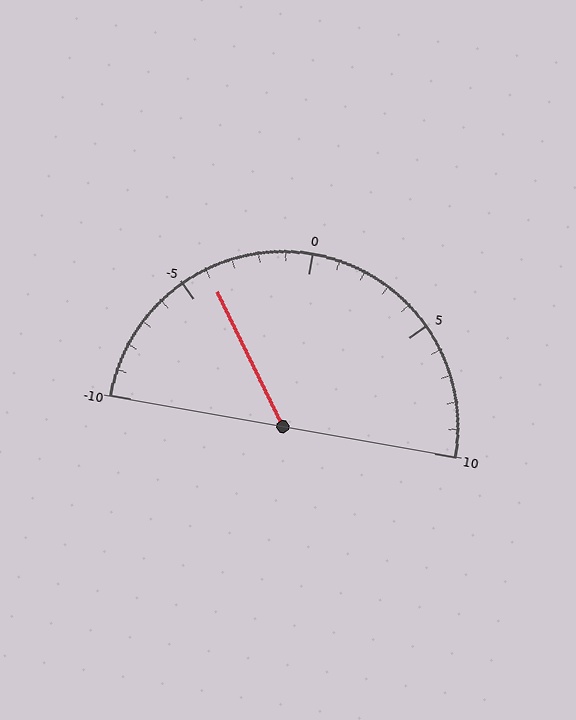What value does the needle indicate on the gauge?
The needle indicates approximately -4.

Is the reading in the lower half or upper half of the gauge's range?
The reading is in the lower half of the range (-10 to 10).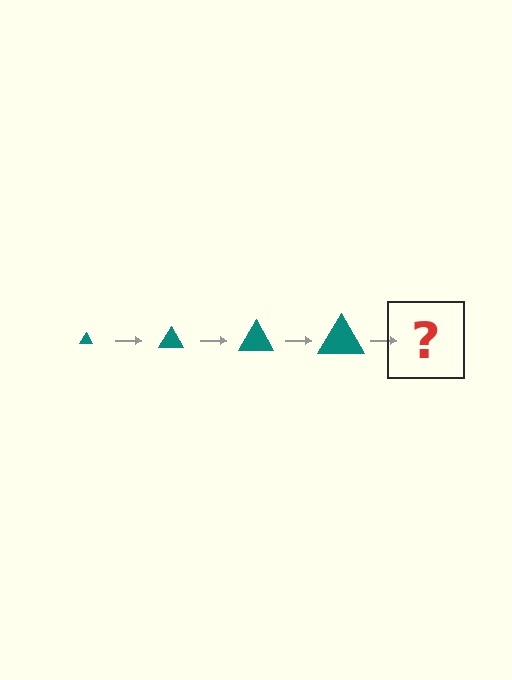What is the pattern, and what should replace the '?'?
The pattern is that the triangle gets progressively larger each step. The '?' should be a teal triangle, larger than the previous one.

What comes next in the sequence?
The next element should be a teal triangle, larger than the previous one.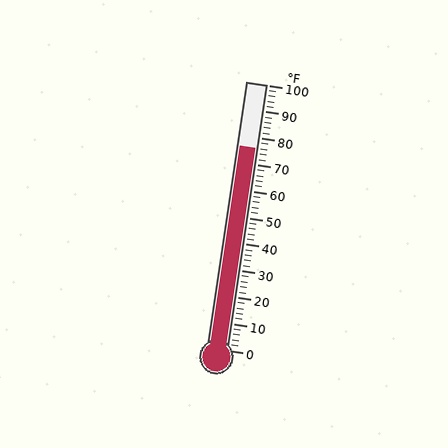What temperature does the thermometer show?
The thermometer shows approximately 76°F.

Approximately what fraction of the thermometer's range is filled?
The thermometer is filled to approximately 75% of its range.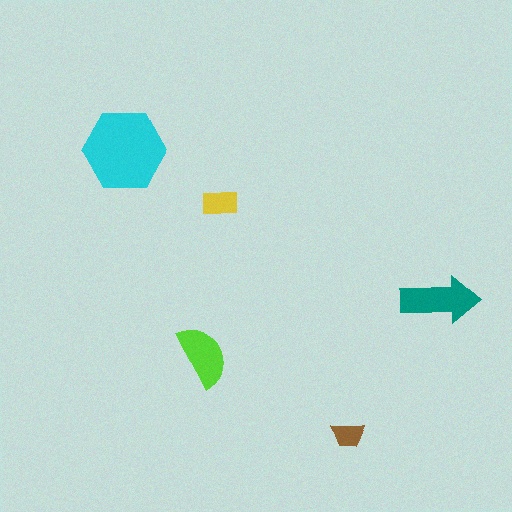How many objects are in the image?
There are 5 objects in the image.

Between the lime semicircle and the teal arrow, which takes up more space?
The teal arrow.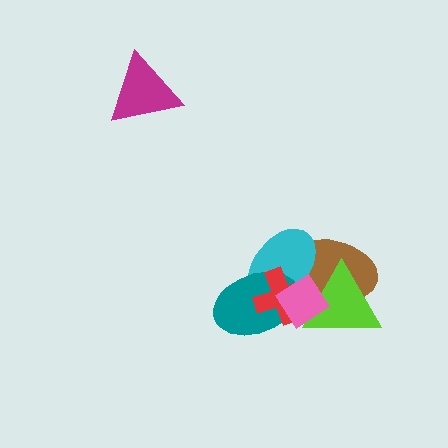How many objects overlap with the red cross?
5 objects overlap with the red cross.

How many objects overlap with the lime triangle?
4 objects overlap with the lime triangle.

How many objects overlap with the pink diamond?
5 objects overlap with the pink diamond.